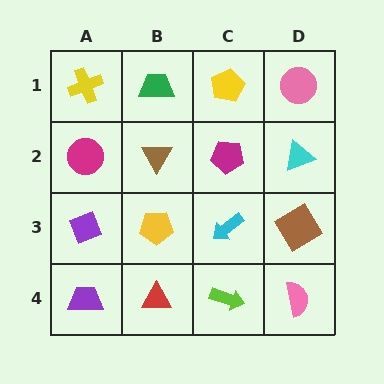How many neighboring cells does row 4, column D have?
2.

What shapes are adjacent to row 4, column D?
A brown diamond (row 3, column D), a lime arrow (row 4, column C).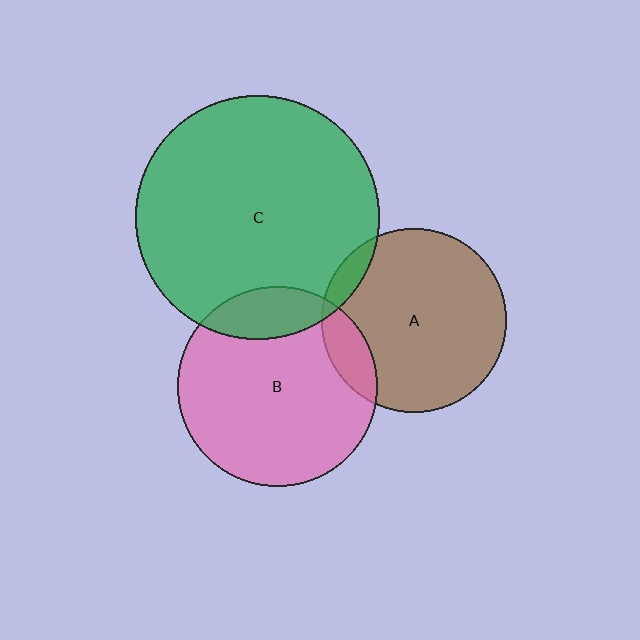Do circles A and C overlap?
Yes.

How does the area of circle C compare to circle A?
Approximately 1.7 times.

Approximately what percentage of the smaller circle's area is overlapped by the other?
Approximately 5%.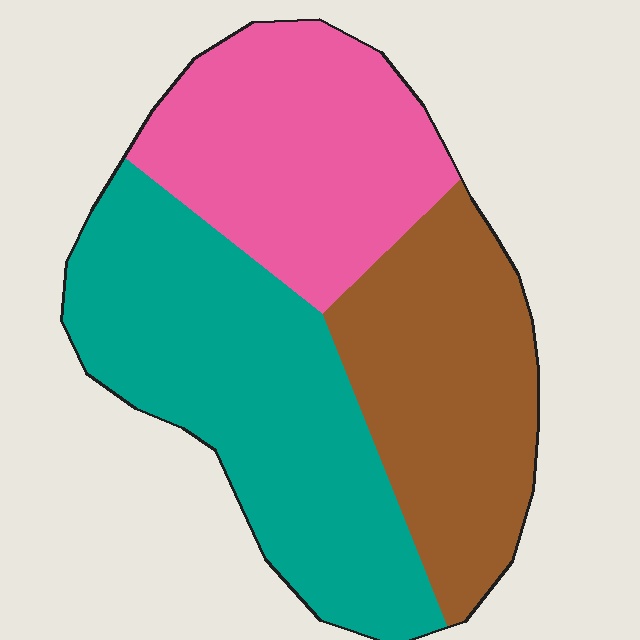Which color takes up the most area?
Teal, at roughly 40%.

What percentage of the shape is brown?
Brown covers roughly 30% of the shape.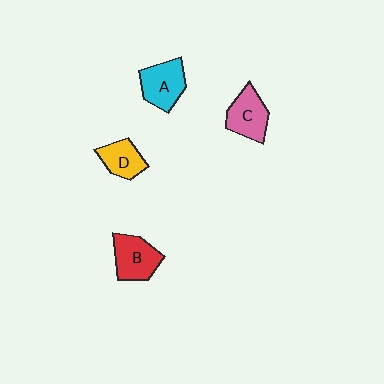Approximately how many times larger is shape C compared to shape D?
Approximately 1.2 times.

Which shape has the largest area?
Shape B (red).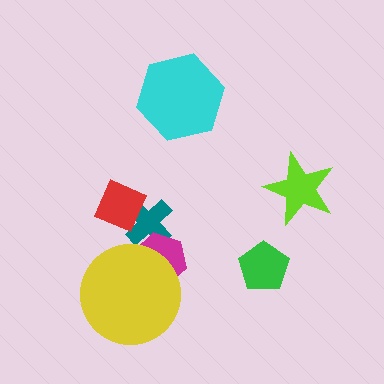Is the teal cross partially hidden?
Yes, it is partially covered by another shape.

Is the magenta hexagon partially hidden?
Yes, it is partially covered by another shape.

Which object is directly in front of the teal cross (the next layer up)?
The red diamond is directly in front of the teal cross.